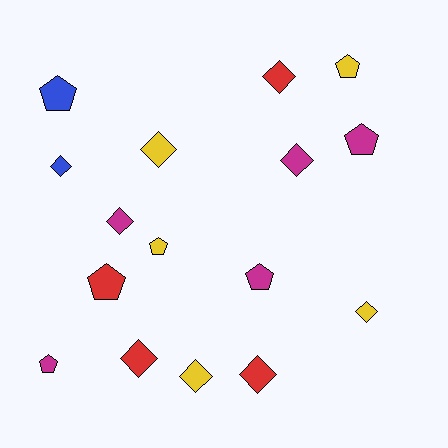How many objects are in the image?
There are 16 objects.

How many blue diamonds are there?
There is 1 blue diamond.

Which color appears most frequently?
Magenta, with 5 objects.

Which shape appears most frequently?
Diamond, with 9 objects.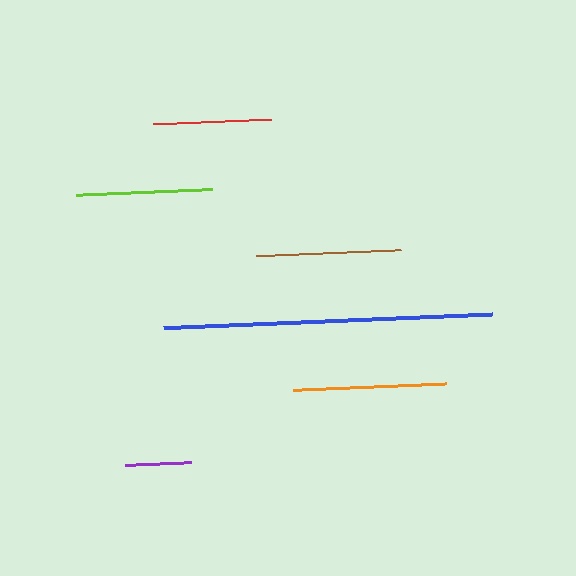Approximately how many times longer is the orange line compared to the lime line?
The orange line is approximately 1.1 times the length of the lime line.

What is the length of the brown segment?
The brown segment is approximately 145 pixels long.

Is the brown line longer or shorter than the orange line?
The orange line is longer than the brown line.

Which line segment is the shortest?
The purple line is the shortest at approximately 66 pixels.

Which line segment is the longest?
The blue line is the longest at approximately 330 pixels.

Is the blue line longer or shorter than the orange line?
The blue line is longer than the orange line.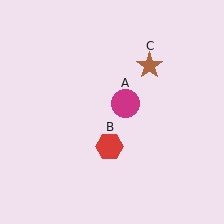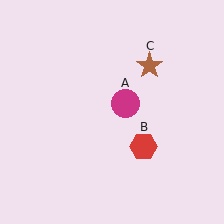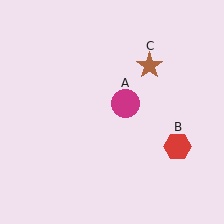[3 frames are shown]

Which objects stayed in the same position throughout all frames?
Magenta circle (object A) and brown star (object C) remained stationary.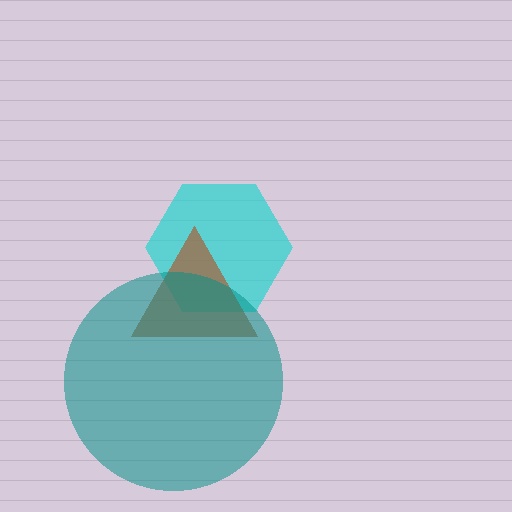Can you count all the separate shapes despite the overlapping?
Yes, there are 3 separate shapes.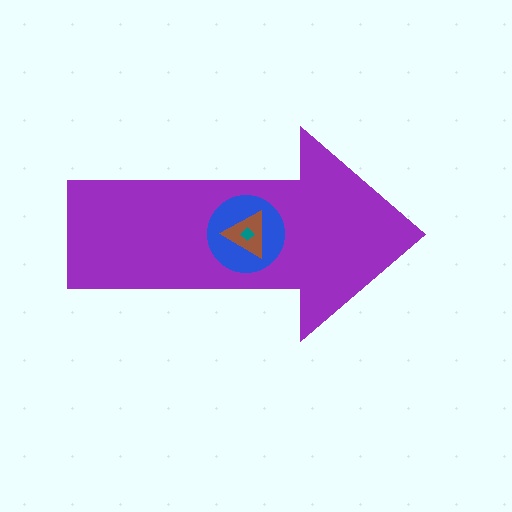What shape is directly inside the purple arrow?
The blue circle.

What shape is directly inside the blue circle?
The brown triangle.